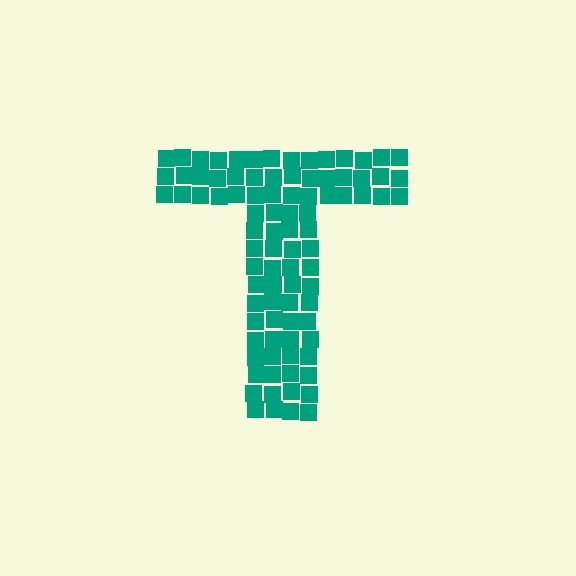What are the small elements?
The small elements are squares.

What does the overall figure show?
The overall figure shows the letter T.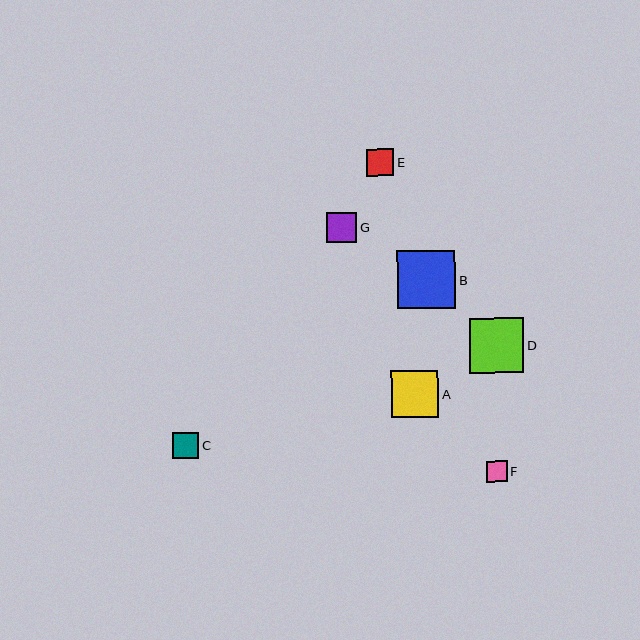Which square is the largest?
Square B is the largest with a size of approximately 58 pixels.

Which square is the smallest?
Square F is the smallest with a size of approximately 21 pixels.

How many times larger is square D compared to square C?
Square D is approximately 2.1 times the size of square C.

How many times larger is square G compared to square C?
Square G is approximately 1.1 times the size of square C.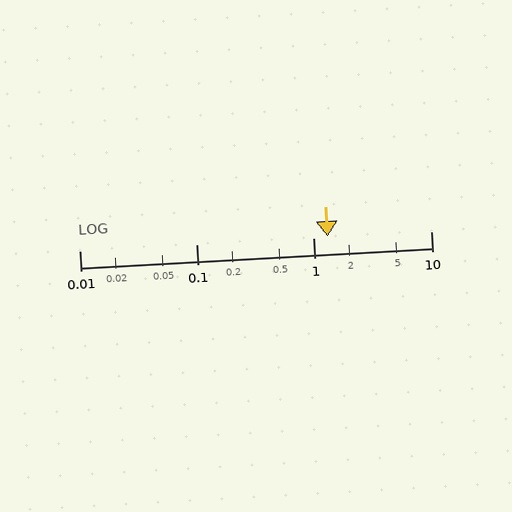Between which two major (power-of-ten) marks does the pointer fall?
The pointer is between 1 and 10.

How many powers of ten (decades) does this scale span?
The scale spans 3 decades, from 0.01 to 10.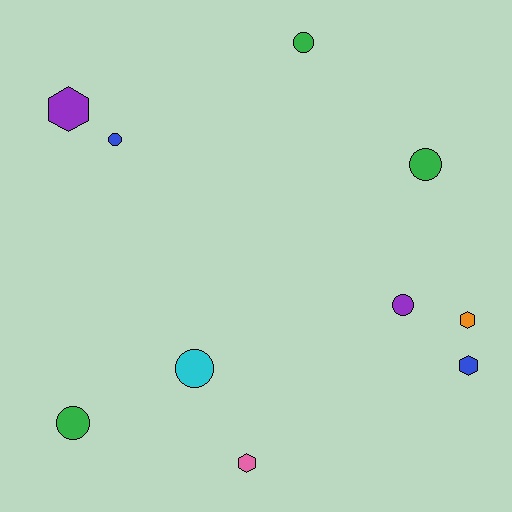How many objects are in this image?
There are 10 objects.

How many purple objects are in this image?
There are 2 purple objects.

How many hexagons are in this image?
There are 4 hexagons.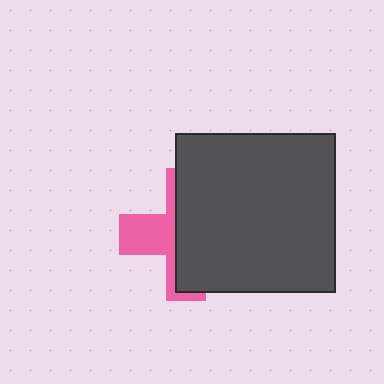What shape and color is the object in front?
The object in front is a dark gray square.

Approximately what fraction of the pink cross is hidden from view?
Roughly 62% of the pink cross is hidden behind the dark gray square.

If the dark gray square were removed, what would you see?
You would see the complete pink cross.